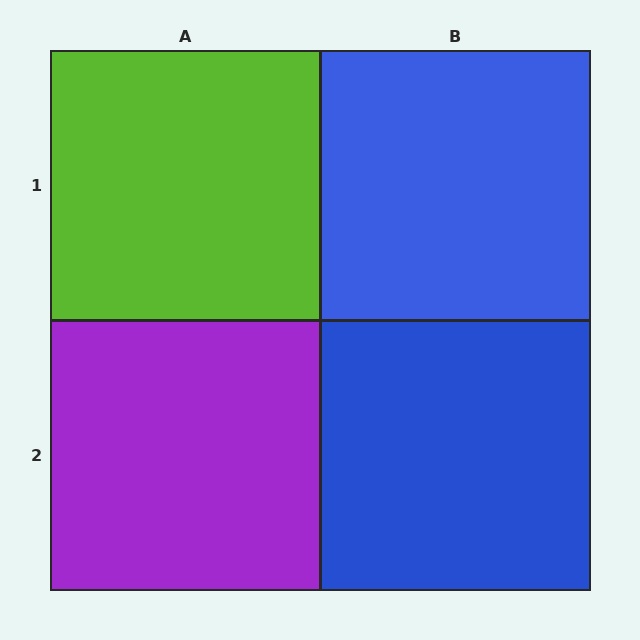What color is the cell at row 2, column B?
Blue.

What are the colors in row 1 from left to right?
Lime, blue.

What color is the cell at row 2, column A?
Purple.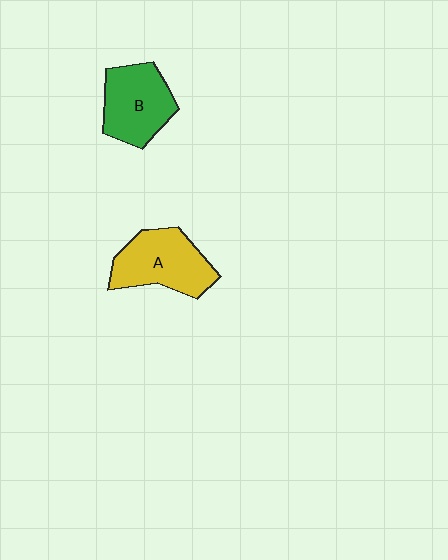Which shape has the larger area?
Shape A (yellow).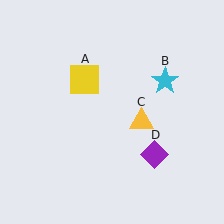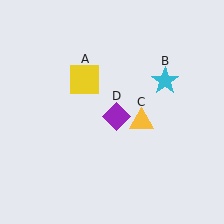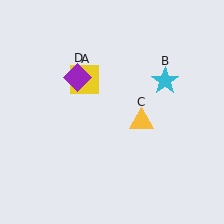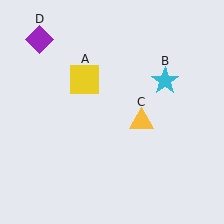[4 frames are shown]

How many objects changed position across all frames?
1 object changed position: purple diamond (object D).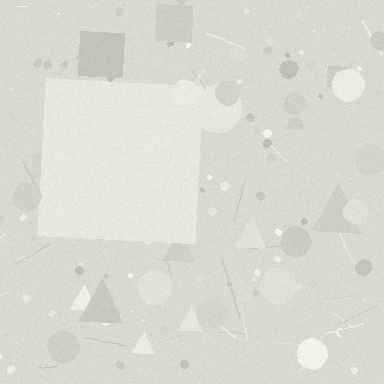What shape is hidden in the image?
A square is hidden in the image.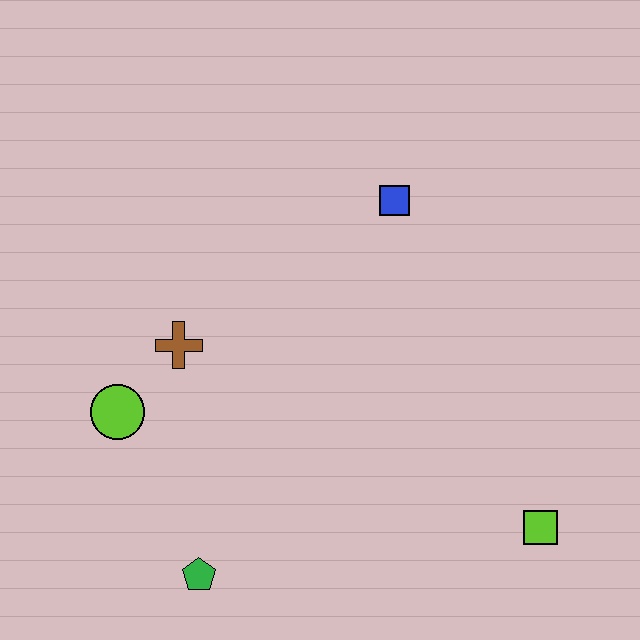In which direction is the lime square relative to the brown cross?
The lime square is to the right of the brown cross.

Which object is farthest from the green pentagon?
The blue square is farthest from the green pentagon.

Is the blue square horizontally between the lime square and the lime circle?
Yes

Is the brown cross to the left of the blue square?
Yes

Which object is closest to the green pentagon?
The lime circle is closest to the green pentagon.